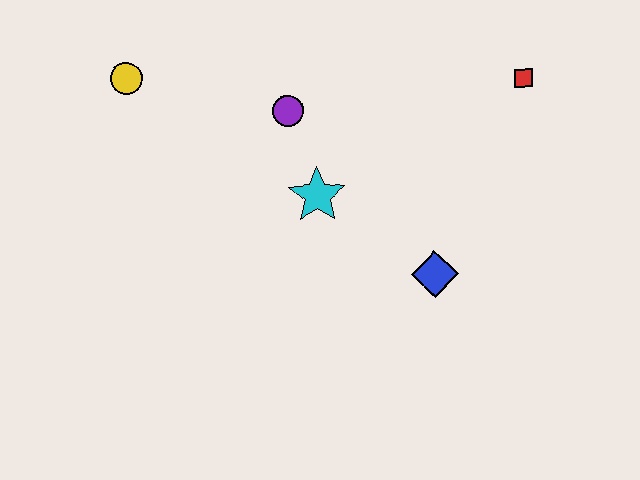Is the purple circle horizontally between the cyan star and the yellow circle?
Yes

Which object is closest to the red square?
The blue diamond is closest to the red square.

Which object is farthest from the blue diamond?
The yellow circle is farthest from the blue diamond.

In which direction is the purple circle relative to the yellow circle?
The purple circle is to the right of the yellow circle.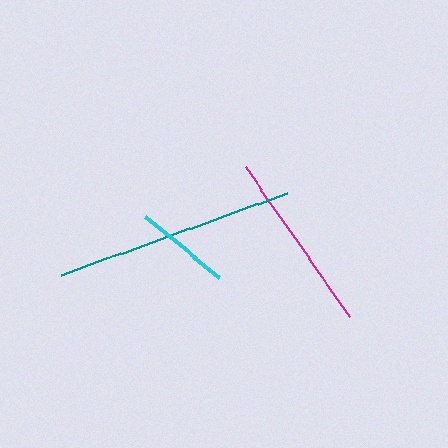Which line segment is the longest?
The teal line is the longest at approximately 241 pixels.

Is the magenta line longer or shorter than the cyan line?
The magenta line is longer than the cyan line.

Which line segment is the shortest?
The cyan line is the shortest at approximately 97 pixels.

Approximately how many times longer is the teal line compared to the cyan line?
The teal line is approximately 2.5 times the length of the cyan line.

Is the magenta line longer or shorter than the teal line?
The teal line is longer than the magenta line.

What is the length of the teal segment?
The teal segment is approximately 241 pixels long.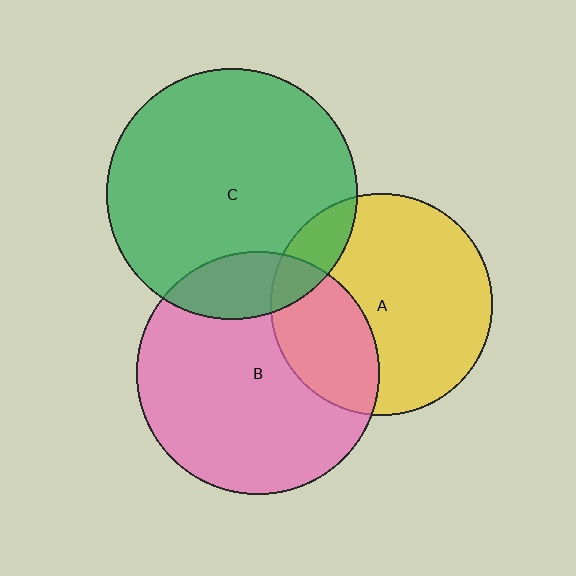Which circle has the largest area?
Circle C (green).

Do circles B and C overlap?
Yes.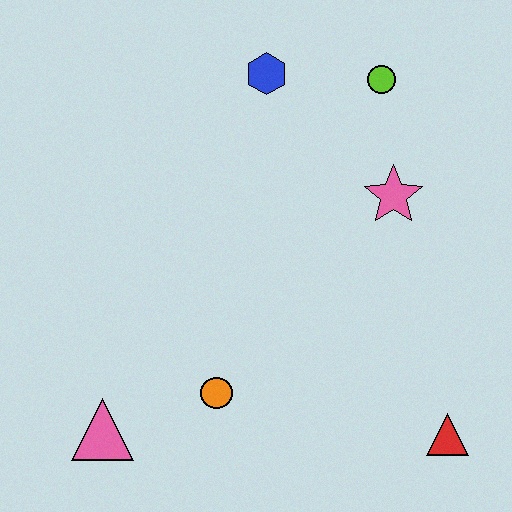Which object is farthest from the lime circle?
The pink triangle is farthest from the lime circle.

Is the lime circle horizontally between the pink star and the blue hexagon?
Yes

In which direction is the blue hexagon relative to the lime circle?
The blue hexagon is to the left of the lime circle.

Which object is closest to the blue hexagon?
The lime circle is closest to the blue hexagon.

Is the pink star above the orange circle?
Yes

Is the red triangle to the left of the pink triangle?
No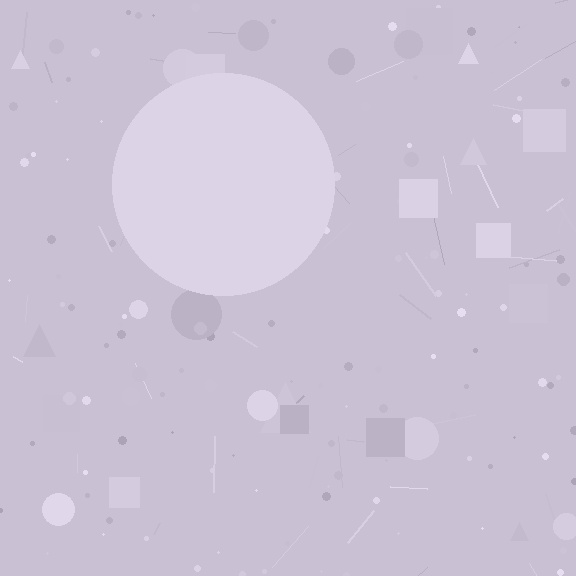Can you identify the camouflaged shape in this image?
The camouflaged shape is a circle.